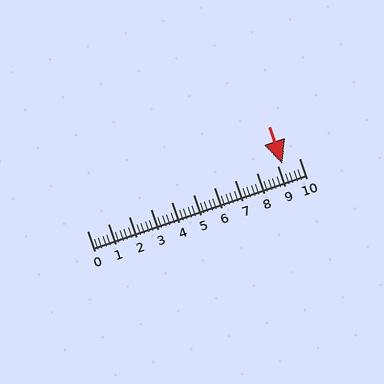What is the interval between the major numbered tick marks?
The major tick marks are spaced 1 units apart.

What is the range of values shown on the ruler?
The ruler shows values from 0 to 10.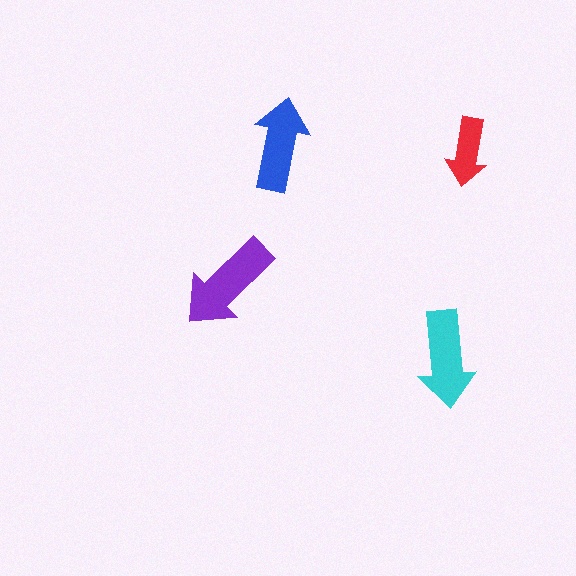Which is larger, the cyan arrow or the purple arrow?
The purple one.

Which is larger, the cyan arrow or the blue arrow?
The cyan one.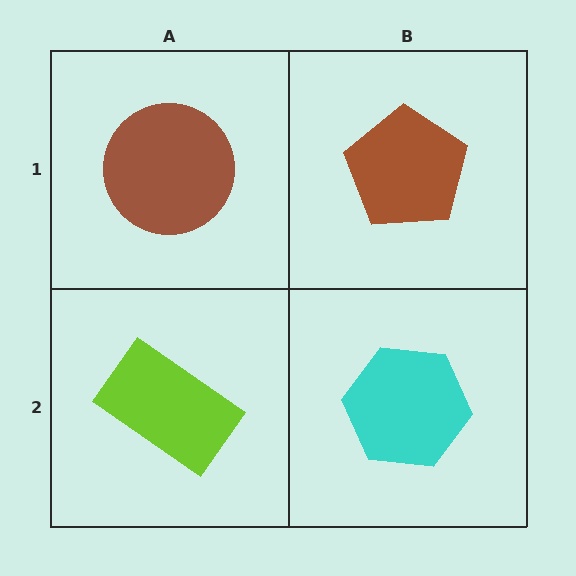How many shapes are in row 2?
2 shapes.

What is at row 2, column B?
A cyan hexagon.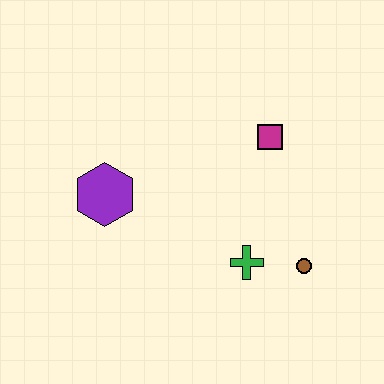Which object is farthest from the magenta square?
The purple hexagon is farthest from the magenta square.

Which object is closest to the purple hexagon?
The green cross is closest to the purple hexagon.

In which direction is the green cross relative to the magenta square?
The green cross is below the magenta square.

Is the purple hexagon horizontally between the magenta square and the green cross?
No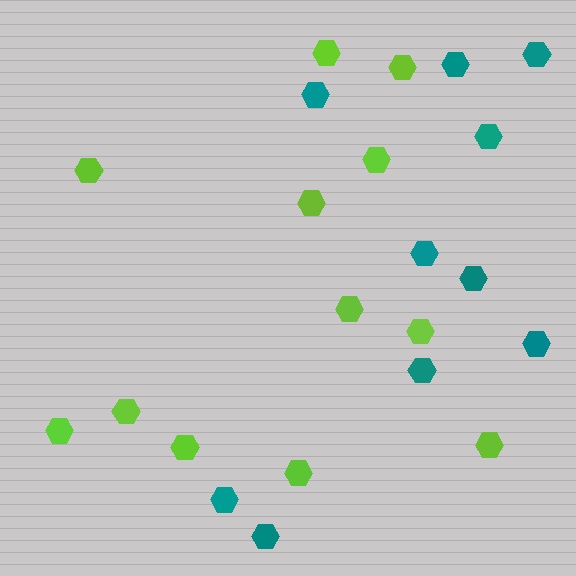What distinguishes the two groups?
There are 2 groups: one group of lime hexagons (12) and one group of teal hexagons (10).